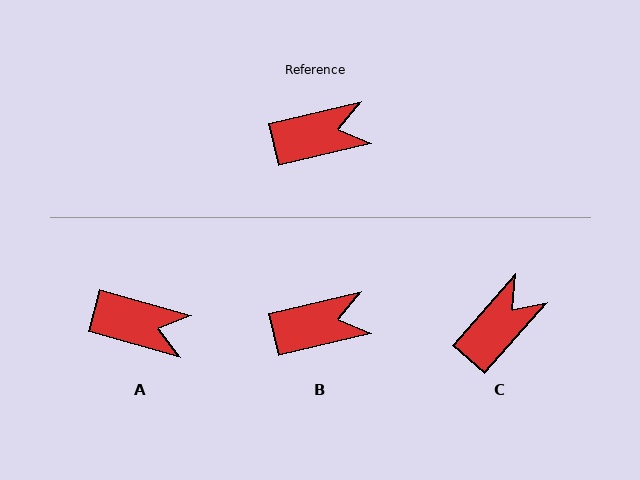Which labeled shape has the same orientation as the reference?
B.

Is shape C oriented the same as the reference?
No, it is off by about 35 degrees.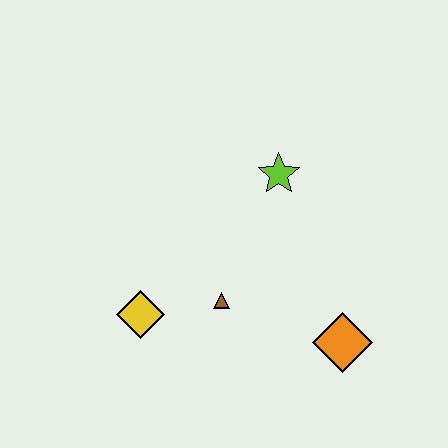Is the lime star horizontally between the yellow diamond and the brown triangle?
No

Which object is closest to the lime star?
The brown triangle is closest to the lime star.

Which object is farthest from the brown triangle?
The lime star is farthest from the brown triangle.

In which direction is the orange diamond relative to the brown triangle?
The orange diamond is to the right of the brown triangle.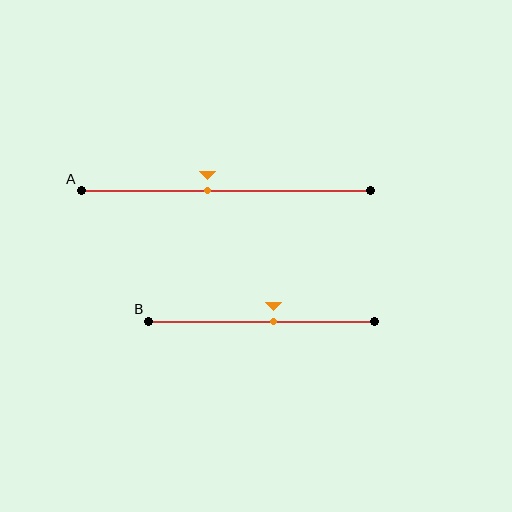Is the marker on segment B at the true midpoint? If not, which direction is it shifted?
No, the marker on segment B is shifted to the right by about 5% of the segment length.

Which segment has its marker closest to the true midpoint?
Segment B has its marker closest to the true midpoint.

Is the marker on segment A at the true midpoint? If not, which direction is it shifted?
No, the marker on segment A is shifted to the left by about 6% of the segment length.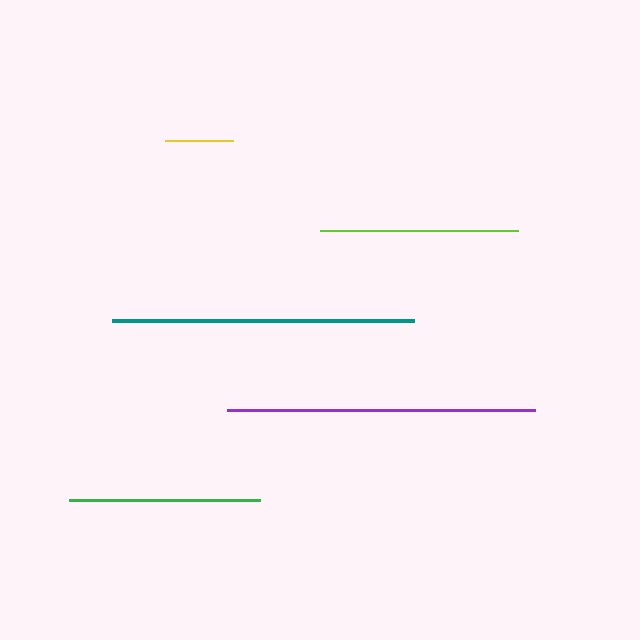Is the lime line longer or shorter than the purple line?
The purple line is longer than the lime line.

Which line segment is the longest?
The purple line is the longest at approximately 308 pixels.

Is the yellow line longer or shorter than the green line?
The green line is longer than the yellow line.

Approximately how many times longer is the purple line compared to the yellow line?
The purple line is approximately 4.6 times the length of the yellow line.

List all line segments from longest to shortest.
From longest to shortest: purple, teal, lime, green, yellow.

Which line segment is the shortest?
The yellow line is the shortest at approximately 67 pixels.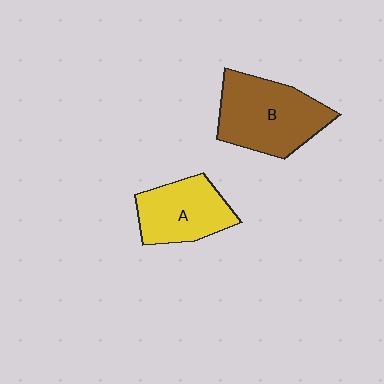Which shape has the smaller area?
Shape A (yellow).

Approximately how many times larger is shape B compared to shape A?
Approximately 1.4 times.